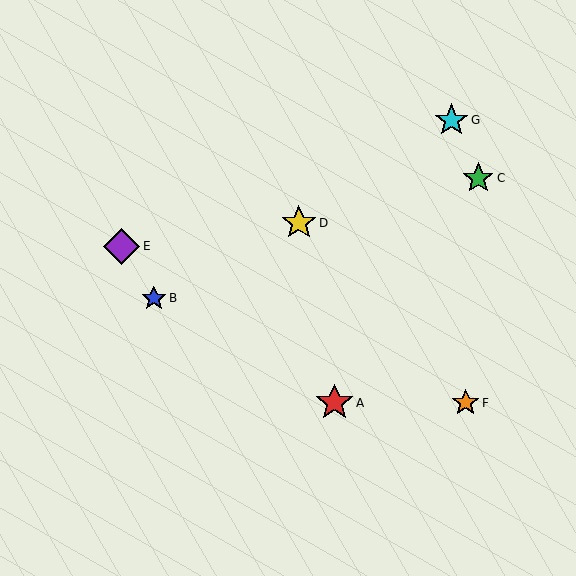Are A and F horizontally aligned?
Yes, both are at y≈403.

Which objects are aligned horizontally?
Objects A, F are aligned horizontally.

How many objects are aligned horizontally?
2 objects (A, F) are aligned horizontally.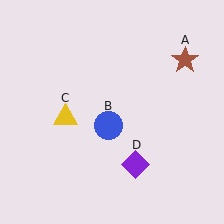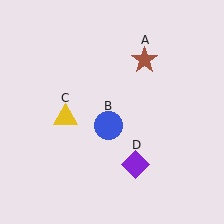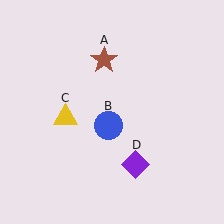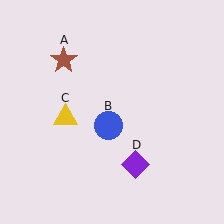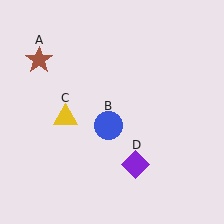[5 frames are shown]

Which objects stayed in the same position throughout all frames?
Blue circle (object B) and yellow triangle (object C) and purple diamond (object D) remained stationary.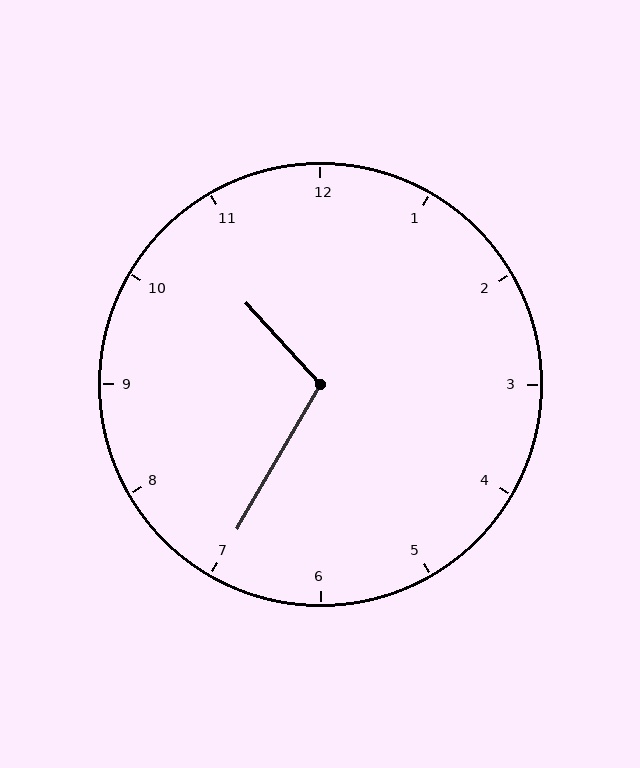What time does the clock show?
10:35.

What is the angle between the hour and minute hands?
Approximately 108 degrees.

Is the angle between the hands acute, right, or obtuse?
It is obtuse.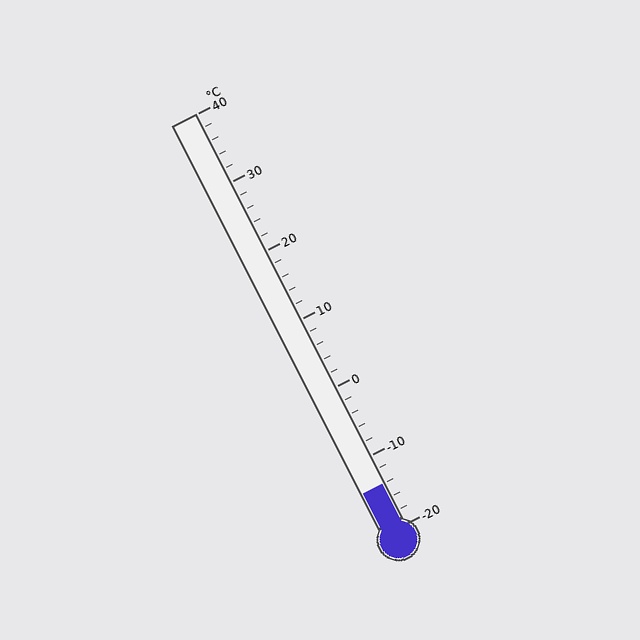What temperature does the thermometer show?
The thermometer shows approximately -14°C.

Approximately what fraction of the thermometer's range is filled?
The thermometer is filled to approximately 10% of its range.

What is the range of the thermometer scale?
The thermometer scale ranges from -20°C to 40°C.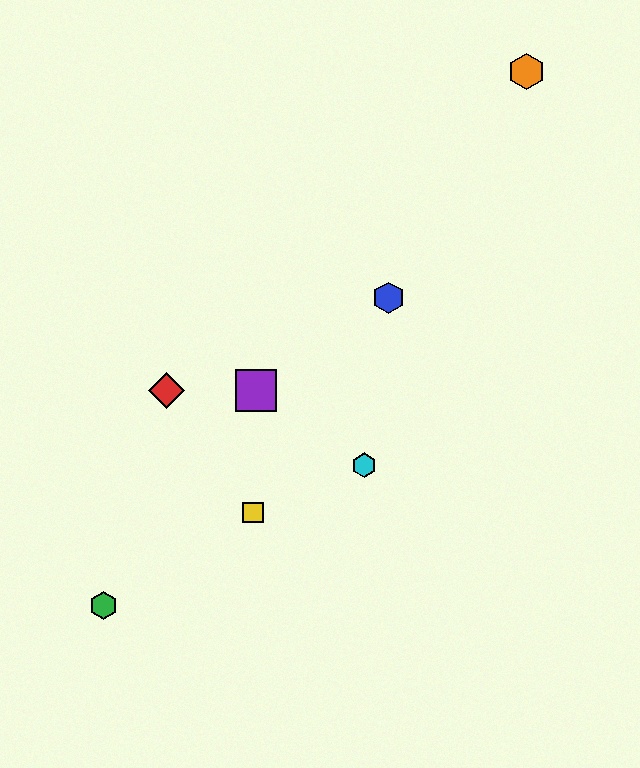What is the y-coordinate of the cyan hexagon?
The cyan hexagon is at y≈465.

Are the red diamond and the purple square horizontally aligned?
Yes, both are at y≈390.